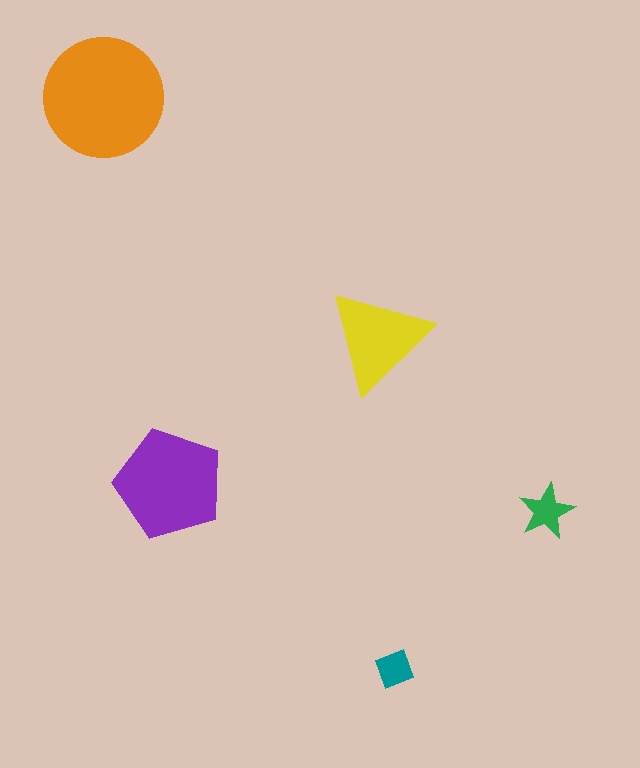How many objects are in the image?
There are 5 objects in the image.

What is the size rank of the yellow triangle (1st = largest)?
3rd.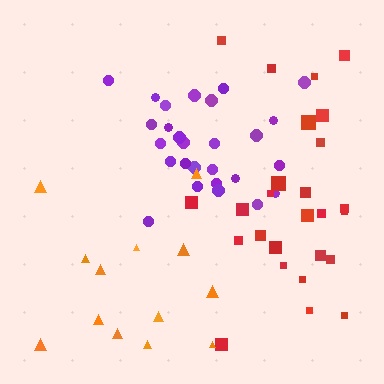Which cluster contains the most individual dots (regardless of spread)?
Purple (27).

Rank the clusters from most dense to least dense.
purple, red, orange.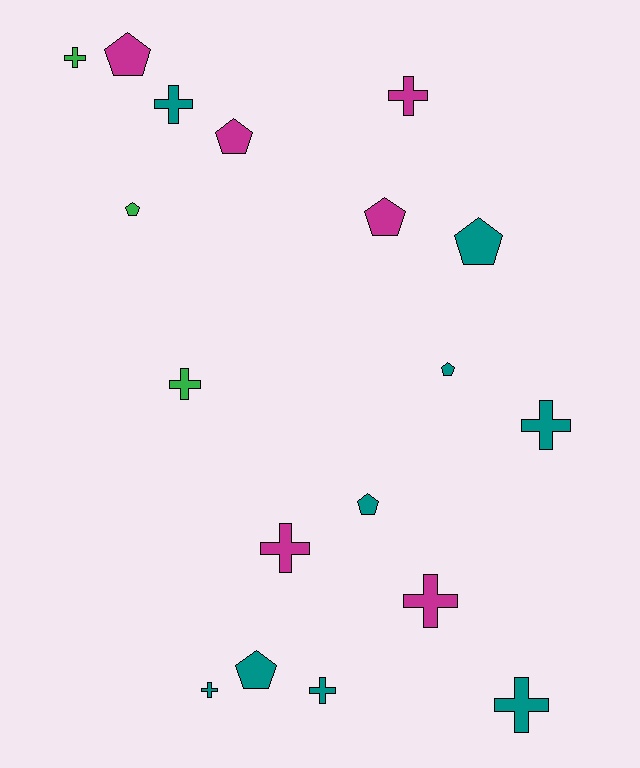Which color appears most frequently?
Teal, with 9 objects.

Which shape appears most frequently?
Cross, with 10 objects.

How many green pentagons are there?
There is 1 green pentagon.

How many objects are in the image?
There are 18 objects.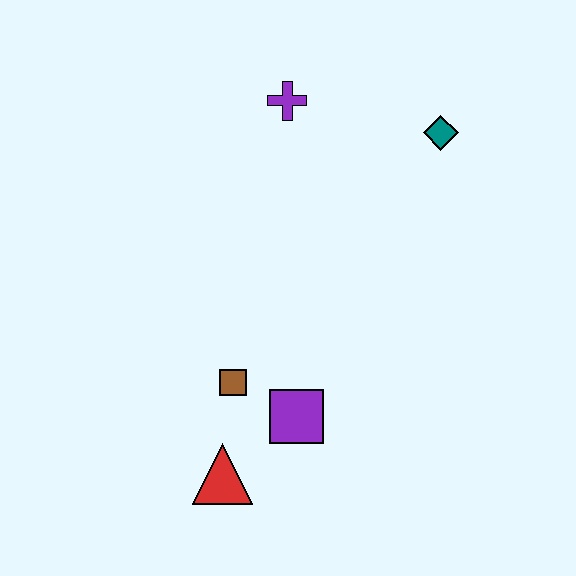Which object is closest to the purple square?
The brown square is closest to the purple square.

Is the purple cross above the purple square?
Yes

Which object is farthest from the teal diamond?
The red triangle is farthest from the teal diamond.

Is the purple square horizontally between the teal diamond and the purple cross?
Yes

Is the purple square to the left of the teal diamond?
Yes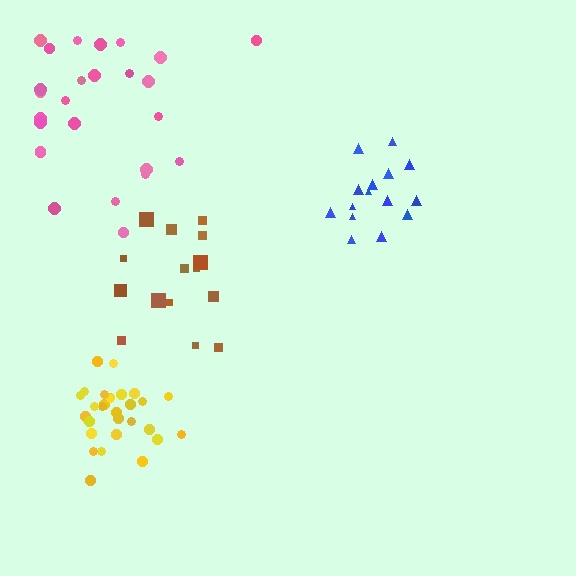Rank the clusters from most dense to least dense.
yellow, blue, brown, pink.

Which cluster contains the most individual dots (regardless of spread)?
Yellow (29).